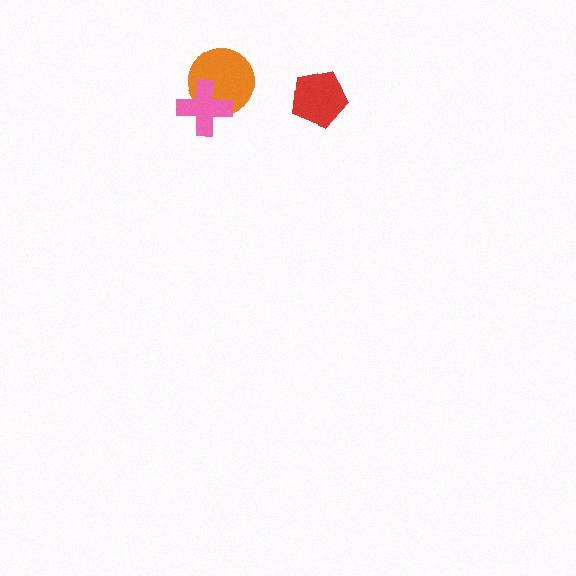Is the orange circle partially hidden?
Yes, it is partially covered by another shape.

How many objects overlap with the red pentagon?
0 objects overlap with the red pentagon.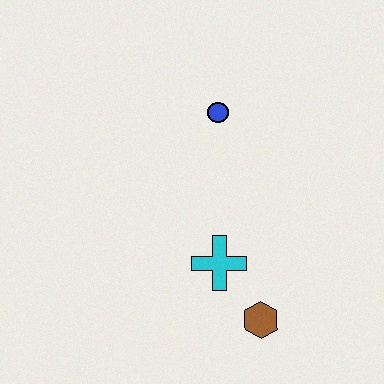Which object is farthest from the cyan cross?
The blue circle is farthest from the cyan cross.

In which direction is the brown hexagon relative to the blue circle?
The brown hexagon is below the blue circle.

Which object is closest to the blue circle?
The cyan cross is closest to the blue circle.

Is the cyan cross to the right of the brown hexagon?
No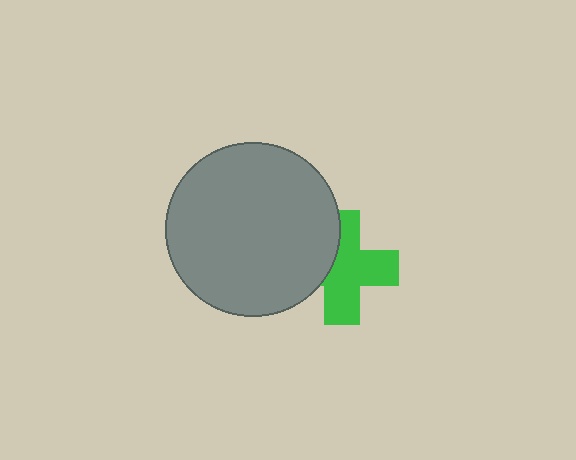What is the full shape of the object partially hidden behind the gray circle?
The partially hidden object is a green cross.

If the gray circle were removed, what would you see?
You would see the complete green cross.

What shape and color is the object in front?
The object in front is a gray circle.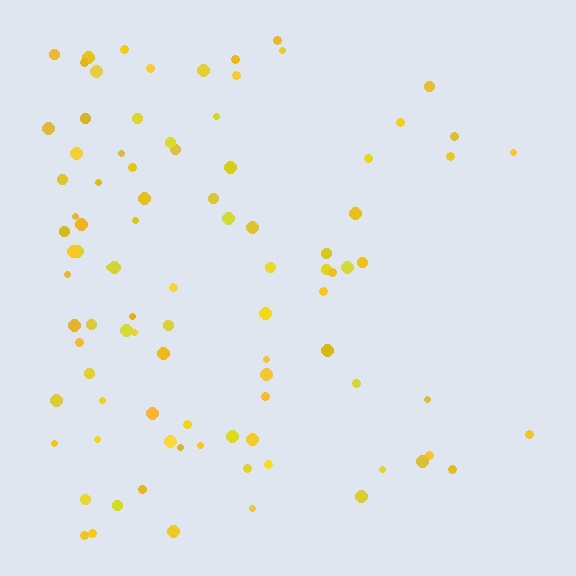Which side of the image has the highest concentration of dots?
The left.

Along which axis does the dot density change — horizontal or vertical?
Horizontal.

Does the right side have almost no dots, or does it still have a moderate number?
Still a moderate number, just noticeably fewer than the left.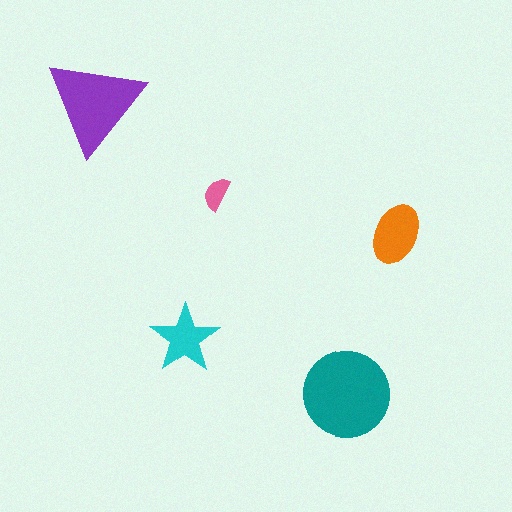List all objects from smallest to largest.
The pink semicircle, the cyan star, the orange ellipse, the purple triangle, the teal circle.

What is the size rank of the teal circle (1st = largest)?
1st.